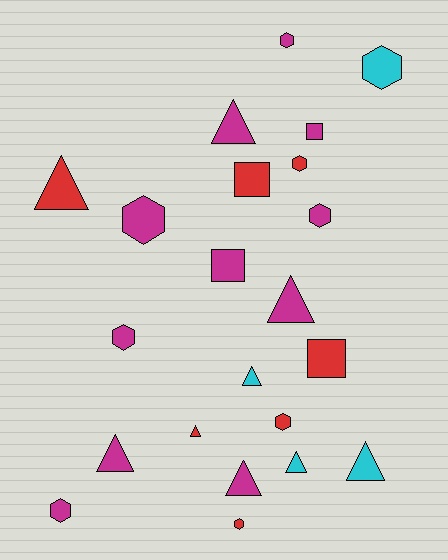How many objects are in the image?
There are 22 objects.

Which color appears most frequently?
Magenta, with 11 objects.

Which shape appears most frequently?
Hexagon, with 9 objects.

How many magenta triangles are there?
There are 4 magenta triangles.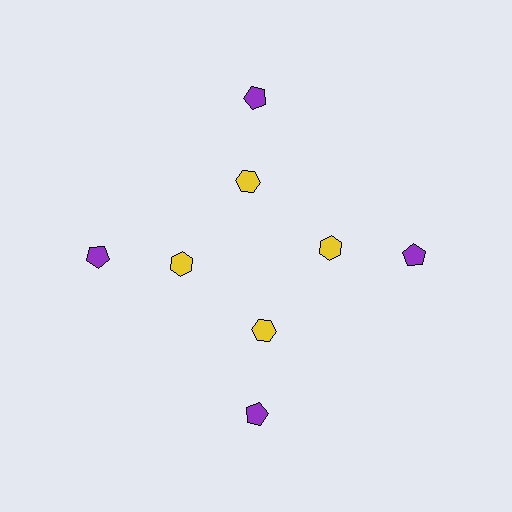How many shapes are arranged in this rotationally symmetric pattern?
There are 8 shapes, arranged in 4 groups of 2.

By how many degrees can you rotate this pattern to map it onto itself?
The pattern maps onto itself every 90 degrees of rotation.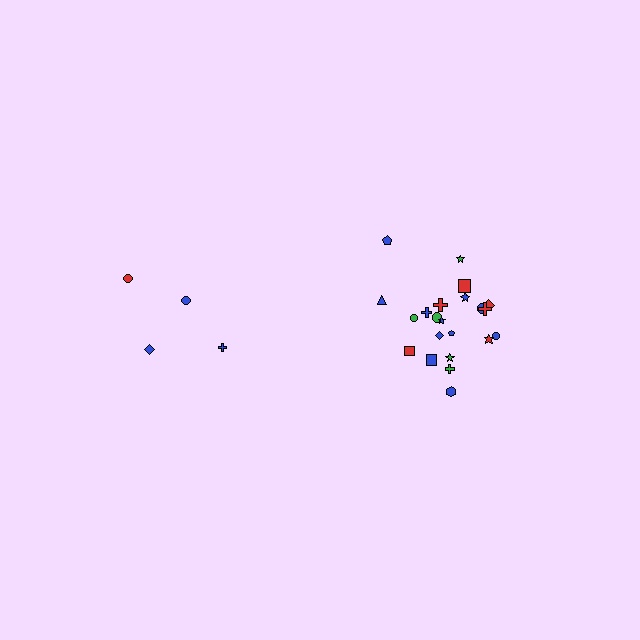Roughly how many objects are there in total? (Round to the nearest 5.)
Roughly 25 objects in total.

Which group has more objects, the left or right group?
The right group.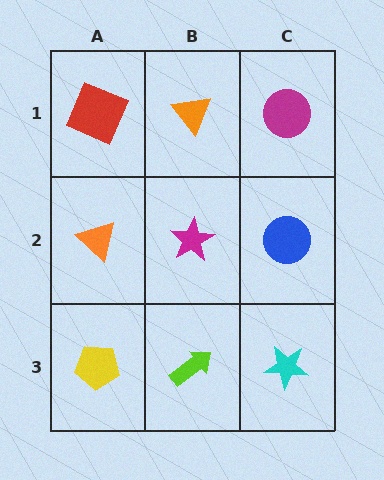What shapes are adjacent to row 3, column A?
An orange triangle (row 2, column A), a lime arrow (row 3, column B).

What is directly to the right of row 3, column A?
A lime arrow.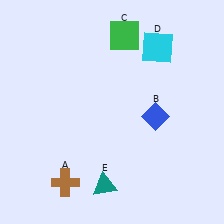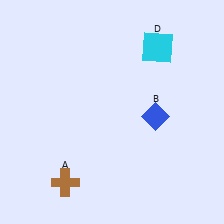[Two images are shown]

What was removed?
The teal triangle (E), the green square (C) were removed in Image 2.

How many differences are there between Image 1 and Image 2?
There are 2 differences between the two images.